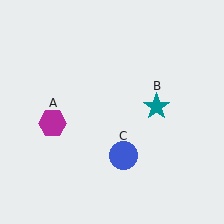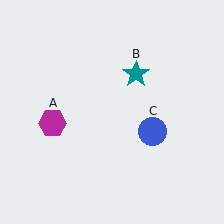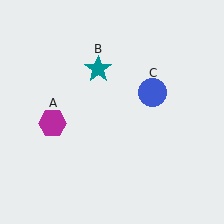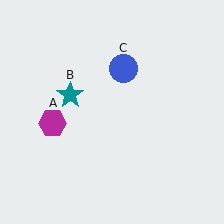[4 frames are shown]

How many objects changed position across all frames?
2 objects changed position: teal star (object B), blue circle (object C).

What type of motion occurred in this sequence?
The teal star (object B), blue circle (object C) rotated counterclockwise around the center of the scene.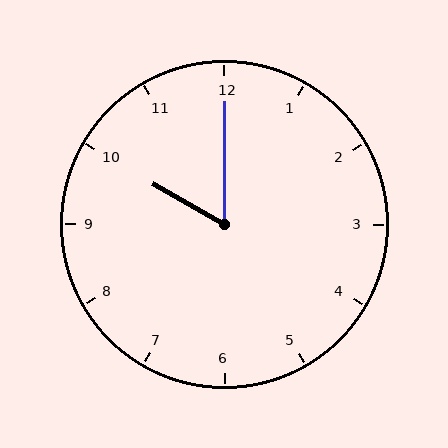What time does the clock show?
10:00.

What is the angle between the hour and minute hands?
Approximately 60 degrees.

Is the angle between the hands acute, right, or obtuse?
It is acute.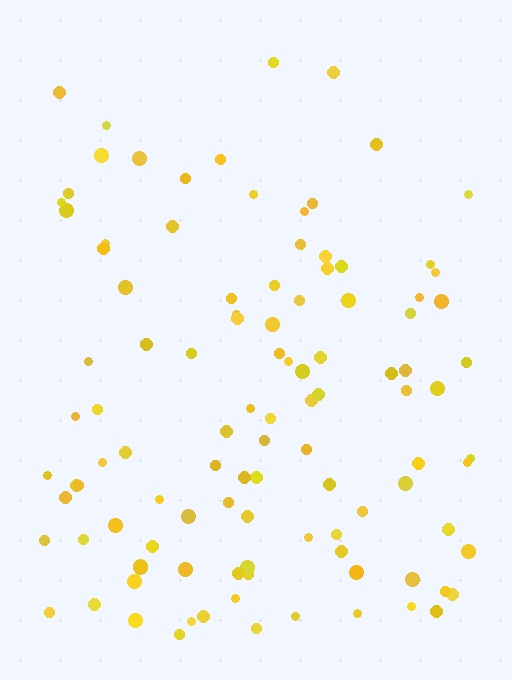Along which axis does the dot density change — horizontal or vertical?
Vertical.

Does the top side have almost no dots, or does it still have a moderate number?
Still a moderate number, just noticeably fewer than the bottom.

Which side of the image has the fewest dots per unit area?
The top.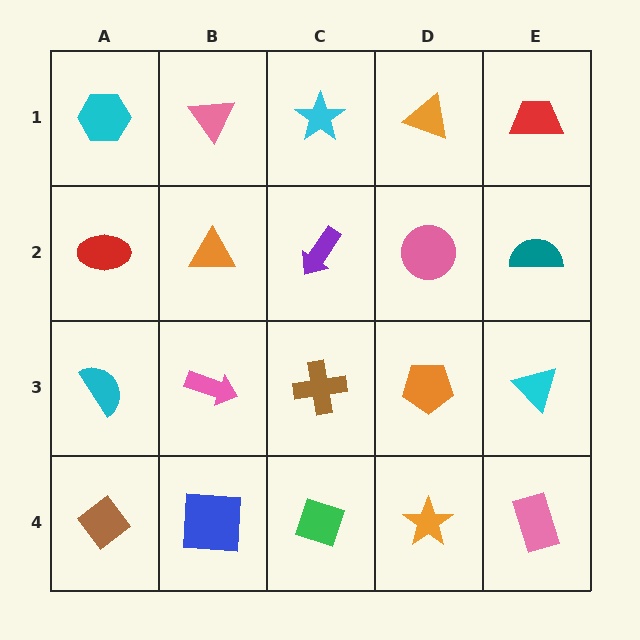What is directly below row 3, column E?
A pink rectangle.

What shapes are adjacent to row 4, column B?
A pink arrow (row 3, column B), a brown diamond (row 4, column A), a green diamond (row 4, column C).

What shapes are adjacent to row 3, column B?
An orange triangle (row 2, column B), a blue square (row 4, column B), a cyan semicircle (row 3, column A), a brown cross (row 3, column C).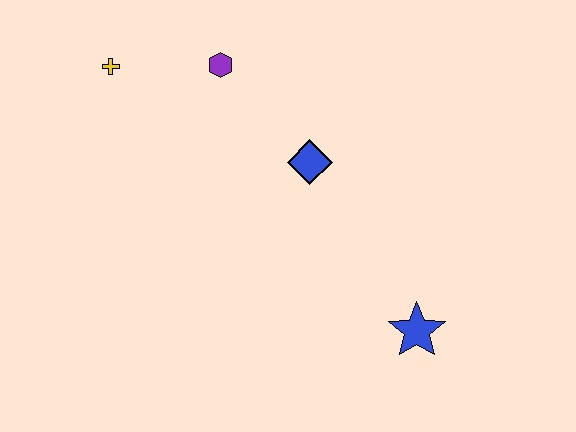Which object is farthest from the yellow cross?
The blue star is farthest from the yellow cross.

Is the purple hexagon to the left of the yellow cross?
No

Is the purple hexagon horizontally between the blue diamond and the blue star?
No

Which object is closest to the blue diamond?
The purple hexagon is closest to the blue diamond.